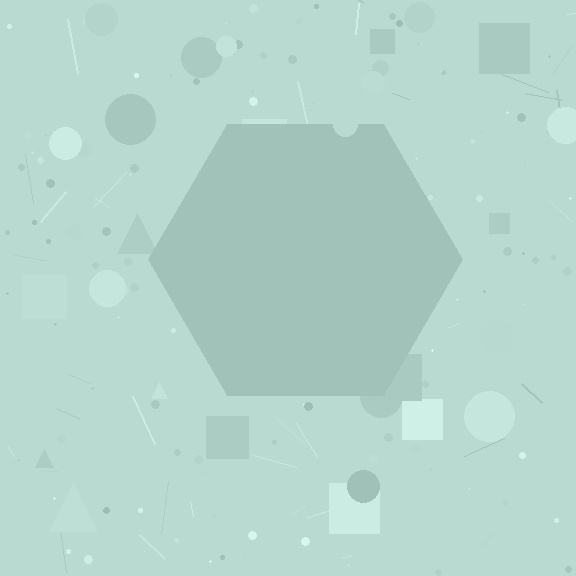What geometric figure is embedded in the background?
A hexagon is embedded in the background.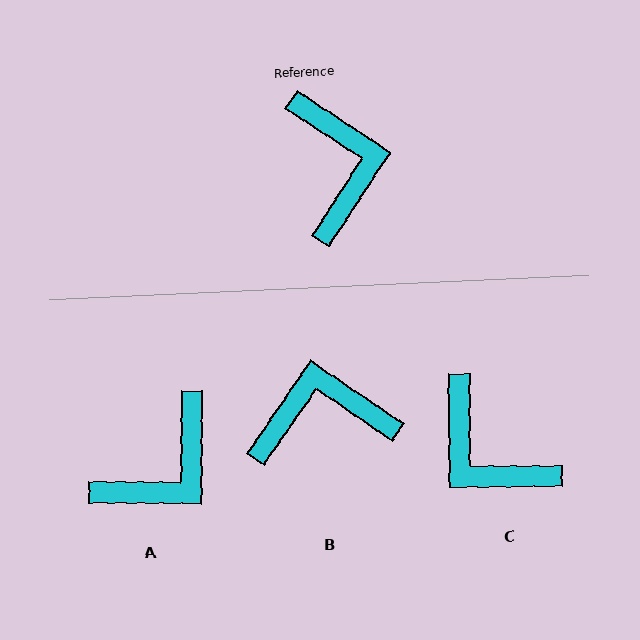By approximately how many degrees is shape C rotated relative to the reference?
Approximately 147 degrees clockwise.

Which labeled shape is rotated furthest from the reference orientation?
C, about 147 degrees away.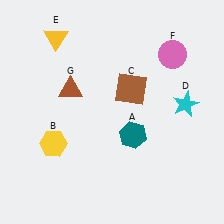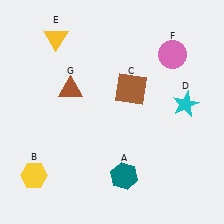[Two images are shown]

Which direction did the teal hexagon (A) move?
The teal hexagon (A) moved down.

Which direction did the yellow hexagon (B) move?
The yellow hexagon (B) moved down.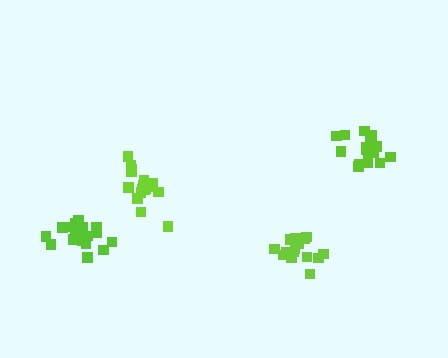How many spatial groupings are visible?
There are 4 spatial groupings.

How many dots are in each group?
Group 1: 17 dots, Group 2: 16 dots, Group 3: 18 dots, Group 4: 18 dots (69 total).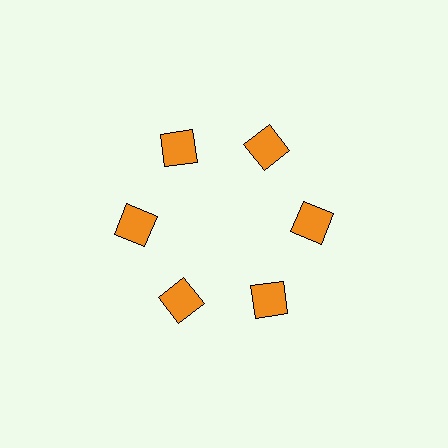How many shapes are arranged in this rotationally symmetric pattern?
There are 6 shapes, arranged in 6 groups of 1.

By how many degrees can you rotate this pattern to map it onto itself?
The pattern maps onto itself every 60 degrees of rotation.